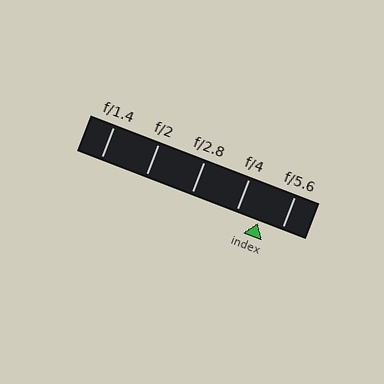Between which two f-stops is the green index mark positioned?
The index mark is between f/4 and f/5.6.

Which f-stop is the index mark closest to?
The index mark is closest to f/4.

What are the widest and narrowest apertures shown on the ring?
The widest aperture shown is f/1.4 and the narrowest is f/5.6.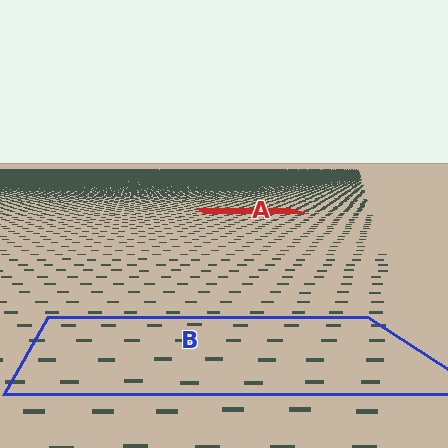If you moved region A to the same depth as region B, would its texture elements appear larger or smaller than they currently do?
They would appear larger. At a closer depth, the same texture elements are projected at a bigger on-screen size.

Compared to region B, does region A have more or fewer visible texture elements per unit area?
Region A has more texture elements per unit area — they are packed more densely because it is farther away.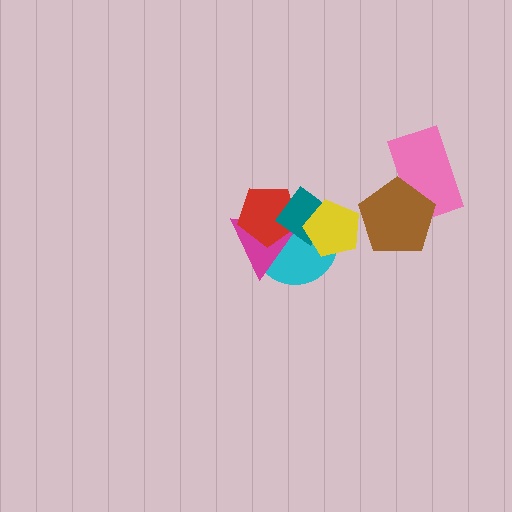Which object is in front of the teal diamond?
The yellow pentagon is in front of the teal diamond.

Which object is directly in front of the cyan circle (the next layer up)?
The magenta triangle is directly in front of the cyan circle.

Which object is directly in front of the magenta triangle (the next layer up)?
The red pentagon is directly in front of the magenta triangle.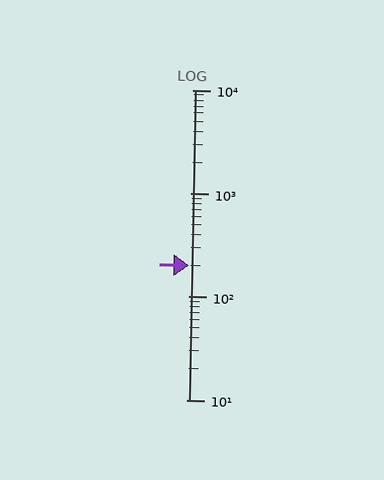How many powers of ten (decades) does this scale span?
The scale spans 3 decades, from 10 to 10000.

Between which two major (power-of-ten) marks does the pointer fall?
The pointer is between 100 and 1000.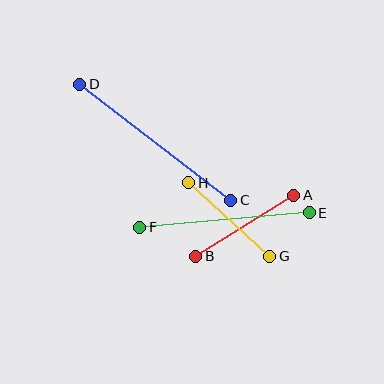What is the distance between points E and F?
The distance is approximately 170 pixels.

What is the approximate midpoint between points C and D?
The midpoint is at approximately (155, 142) pixels.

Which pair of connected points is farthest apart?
Points C and D are farthest apart.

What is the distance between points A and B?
The distance is approximately 115 pixels.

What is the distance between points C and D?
The distance is approximately 191 pixels.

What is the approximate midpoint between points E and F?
The midpoint is at approximately (225, 220) pixels.